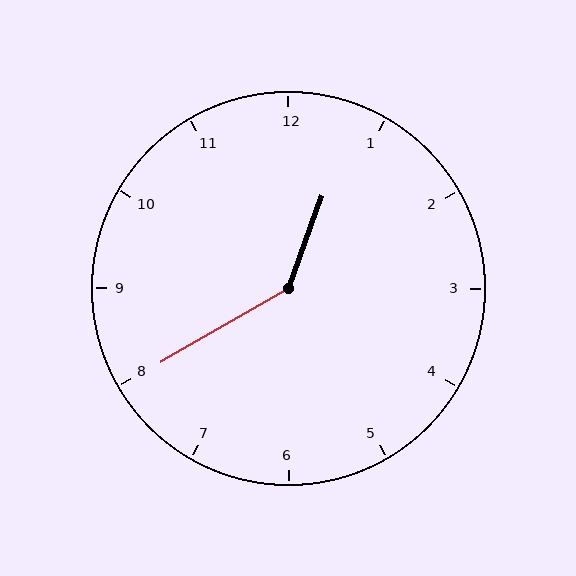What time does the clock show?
12:40.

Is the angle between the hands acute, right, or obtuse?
It is obtuse.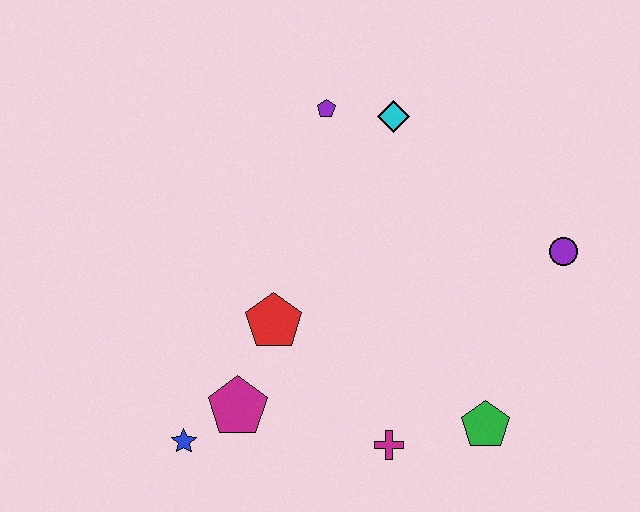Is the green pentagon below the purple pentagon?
Yes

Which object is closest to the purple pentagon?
The cyan diamond is closest to the purple pentagon.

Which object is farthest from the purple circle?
The blue star is farthest from the purple circle.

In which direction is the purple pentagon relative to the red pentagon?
The purple pentagon is above the red pentagon.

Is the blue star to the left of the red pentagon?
Yes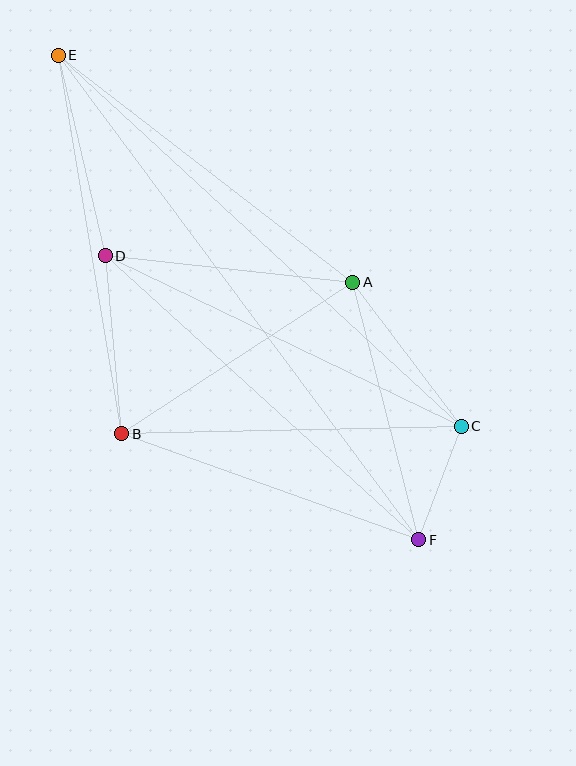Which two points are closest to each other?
Points C and F are closest to each other.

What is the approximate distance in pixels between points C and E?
The distance between C and E is approximately 548 pixels.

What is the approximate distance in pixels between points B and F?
The distance between B and F is approximately 316 pixels.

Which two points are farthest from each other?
Points E and F are farthest from each other.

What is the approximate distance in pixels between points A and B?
The distance between A and B is approximately 276 pixels.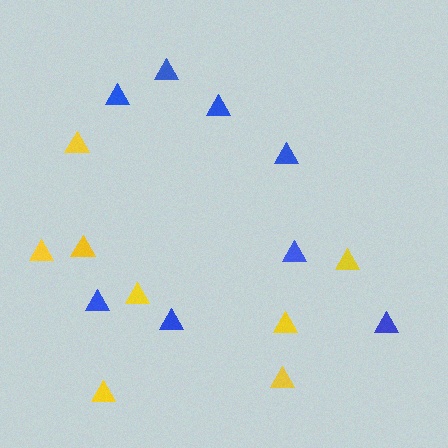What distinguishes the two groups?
There are 2 groups: one group of blue triangles (8) and one group of yellow triangles (8).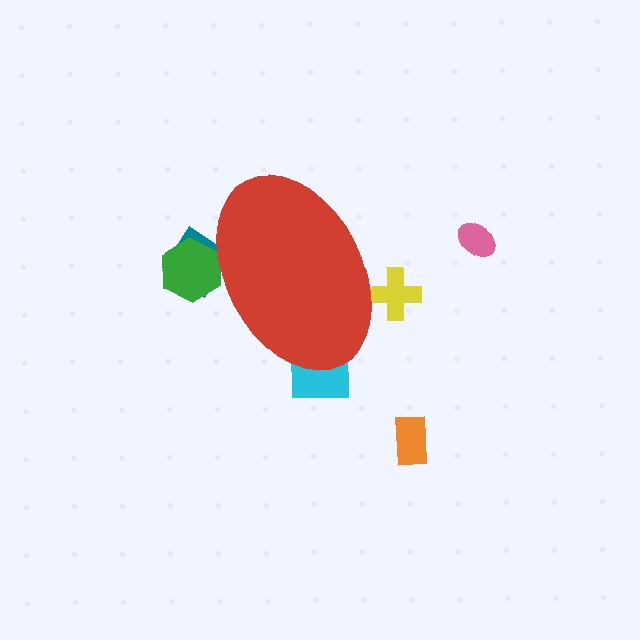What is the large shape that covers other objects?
A red ellipse.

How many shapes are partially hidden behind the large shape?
4 shapes are partially hidden.